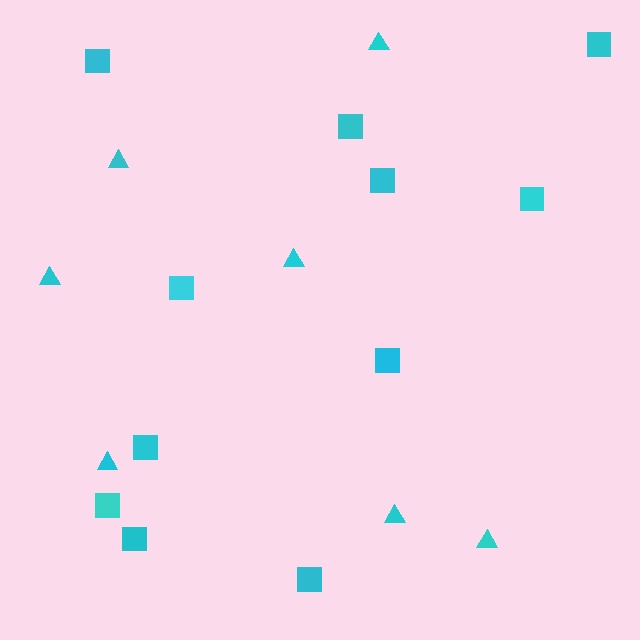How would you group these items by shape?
There are 2 groups: one group of squares (11) and one group of triangles (7).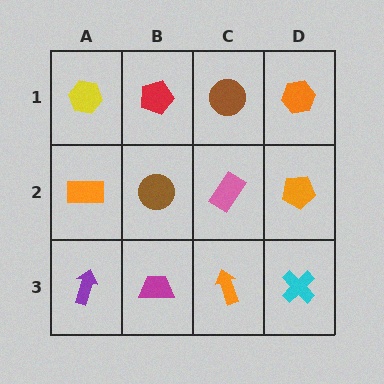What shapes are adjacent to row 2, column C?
A brown circle (row 1, column C), an orange arrow (row 3, column C), a brown circle (row 2, column B), an orange pentagon (row 2, column D).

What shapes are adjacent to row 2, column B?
A red pentagon (row 1, column B), a magenta trapezoid (row 3, column B), an orange rectangle (row 2, column A), a pink rectangle (row 2, column C).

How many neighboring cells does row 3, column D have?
2.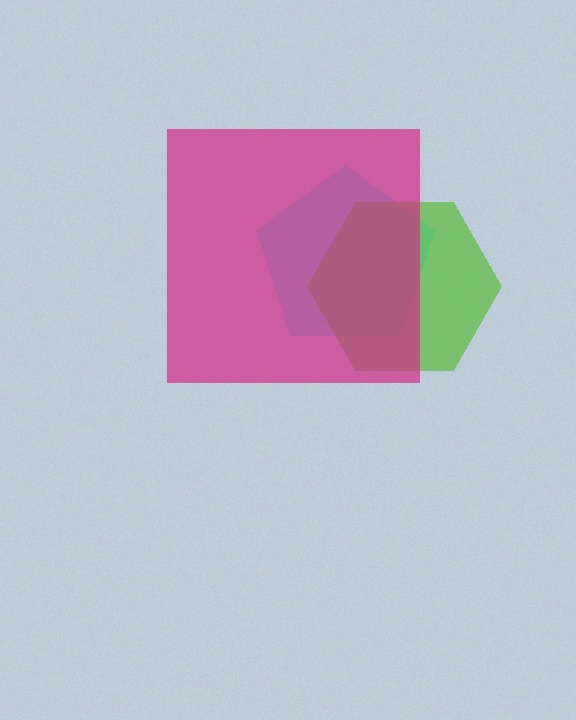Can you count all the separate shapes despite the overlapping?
Yes, there are 3 separate shapes.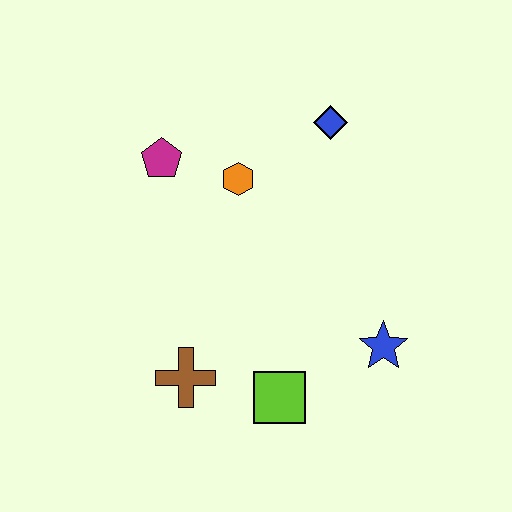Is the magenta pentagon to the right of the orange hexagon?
No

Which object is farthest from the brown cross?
The blue diamond is farthest from the brown cross.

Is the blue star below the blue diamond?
Yes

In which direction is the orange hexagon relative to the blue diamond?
The orange hexagon is to the left of the blue diamond.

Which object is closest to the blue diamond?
The orange hexagon is closest to the blue diamond.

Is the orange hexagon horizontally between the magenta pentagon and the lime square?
Yes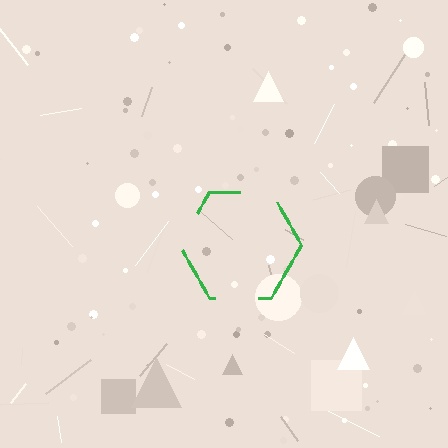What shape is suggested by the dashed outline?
The dashed outline suggests a hexagon.